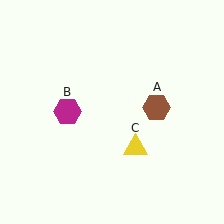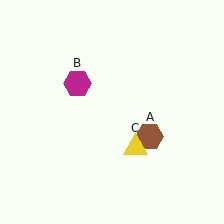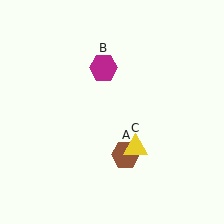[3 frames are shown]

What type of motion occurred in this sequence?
The brown hexagon (object A), magenta hexagon (object B) rotated clockwise around the center of the scene.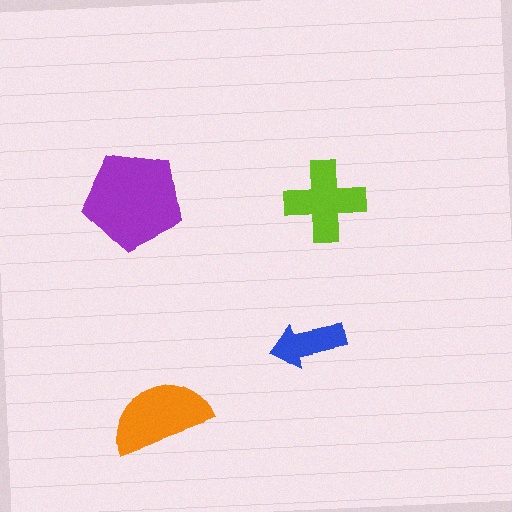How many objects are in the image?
There are 4 objects in the image.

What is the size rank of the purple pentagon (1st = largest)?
1st.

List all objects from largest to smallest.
The purple pentagon, the orange semicircle, the lime cross, the blue arrow.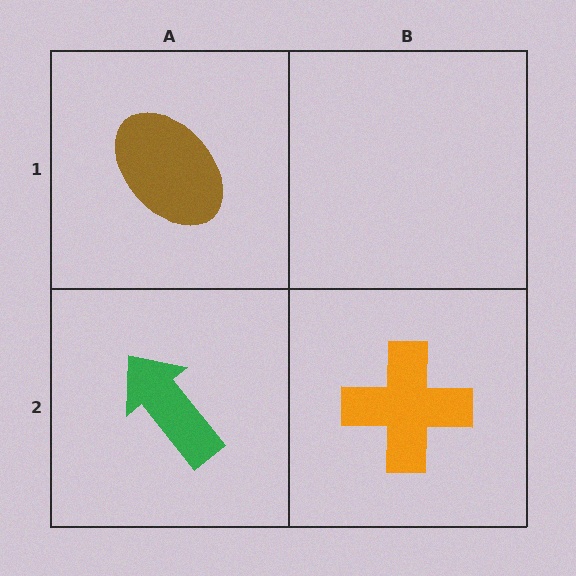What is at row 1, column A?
A brown ellipse.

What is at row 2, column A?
A green arrow.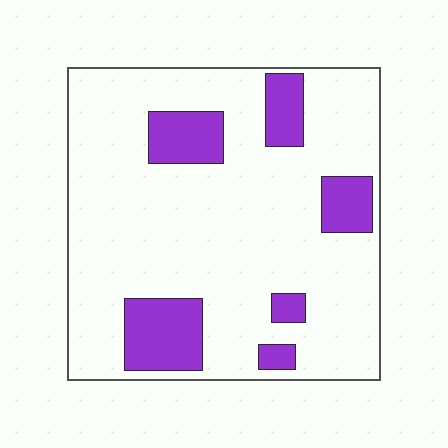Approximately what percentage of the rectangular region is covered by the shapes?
Approximately 20%.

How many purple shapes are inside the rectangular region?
6.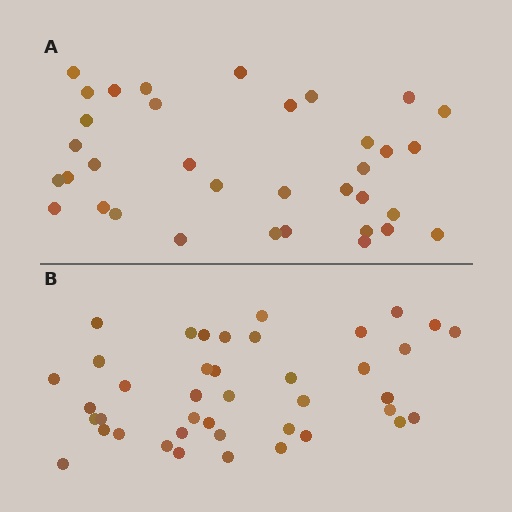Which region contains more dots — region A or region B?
Region B (the bottom region) has more dots.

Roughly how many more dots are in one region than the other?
Region B has about 6 more dots than region A.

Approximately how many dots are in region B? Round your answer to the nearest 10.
About 40 dots. (The exact count is 41, which rounds to 40.)